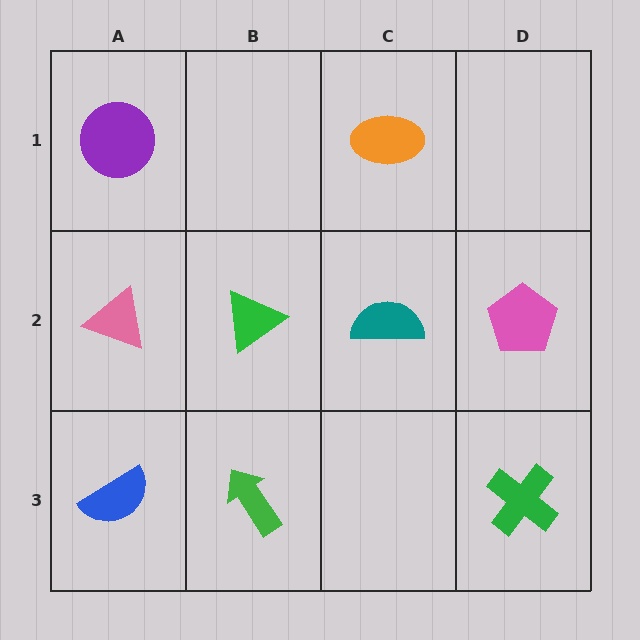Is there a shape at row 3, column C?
No, that cell is empty.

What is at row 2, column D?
A pink pentagon.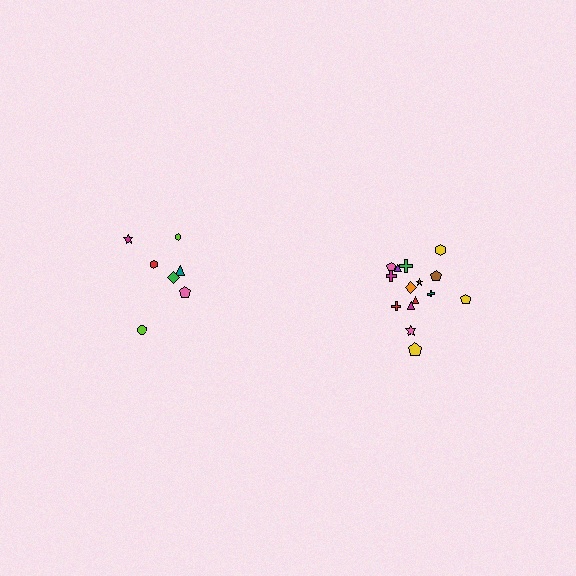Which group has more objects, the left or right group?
The right group.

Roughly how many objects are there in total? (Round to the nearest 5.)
Roughly 20 objects in total.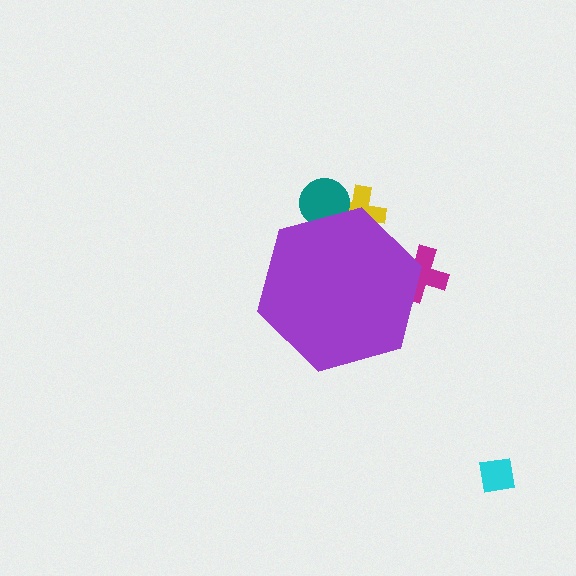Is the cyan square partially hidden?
No, the cyan square is fully visible.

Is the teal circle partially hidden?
Yes, the teal circle is partially hidden behind the purple hexagon.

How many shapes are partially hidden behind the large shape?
3 shapes are partially hidden.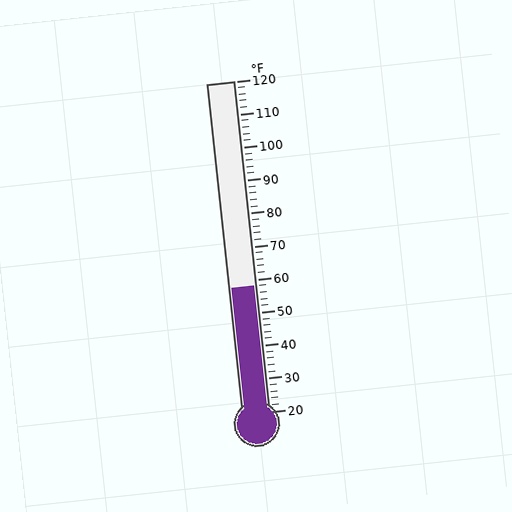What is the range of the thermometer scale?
The thermometer scale ranges from 20°F to 120°F.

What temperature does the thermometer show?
The thermometer shows approximately 58°F.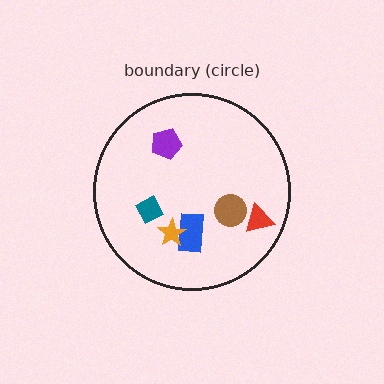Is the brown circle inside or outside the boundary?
Inside.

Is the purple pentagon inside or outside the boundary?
Inside.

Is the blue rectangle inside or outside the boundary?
Inside.